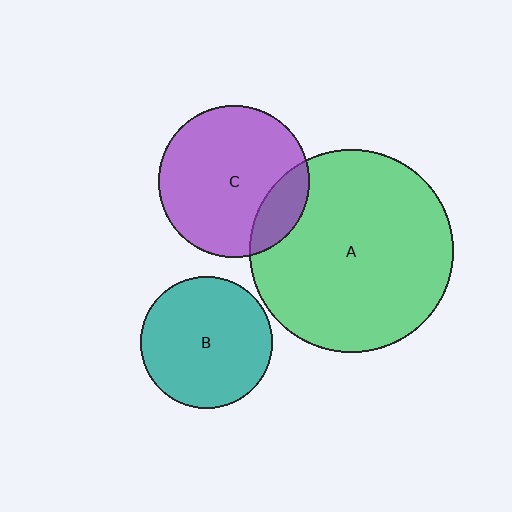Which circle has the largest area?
Circle A (green).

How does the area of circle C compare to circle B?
Approximately 1.3 times.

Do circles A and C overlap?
Yes.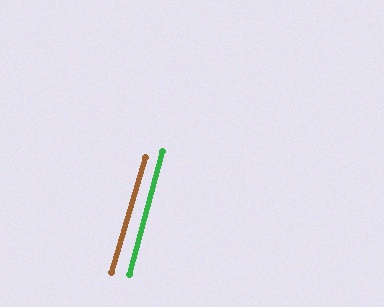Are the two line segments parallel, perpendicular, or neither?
Parallel — their directions differ by only 1.5°.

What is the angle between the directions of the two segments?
Approximately 2 degrees.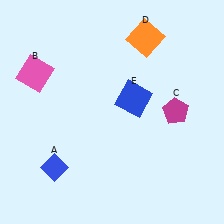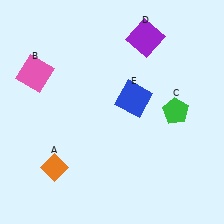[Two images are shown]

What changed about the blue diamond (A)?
In Image 1, A is blue. In Image 2, it changed to orange.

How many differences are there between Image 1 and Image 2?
There are 3 differences between the two images.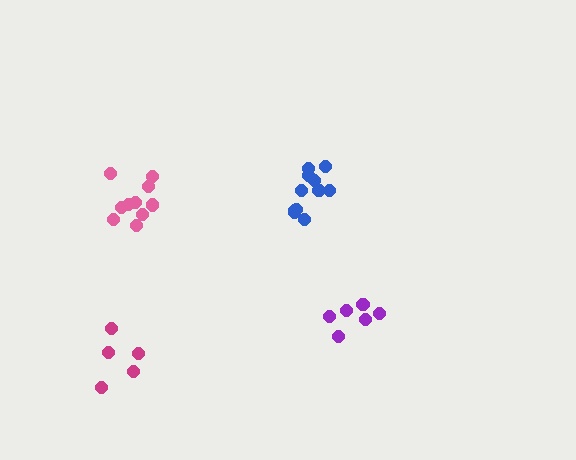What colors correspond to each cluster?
The clusters are colored: pink, magenta, purple, blue.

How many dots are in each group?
Group 1: 10 dots, Group 2: 5 dots, Group 3: 6 dots, Group 4: 11 dots (32 total).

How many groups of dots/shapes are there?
There are 4 groups.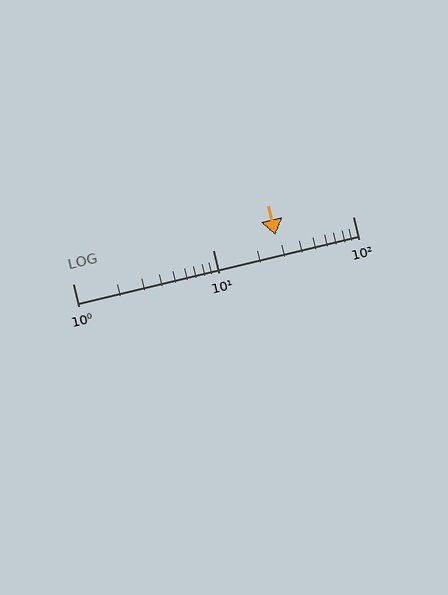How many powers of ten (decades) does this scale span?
The scale spans 2 decades, from 1 to 100.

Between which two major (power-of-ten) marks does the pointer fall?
The pointer is between 10 and 100.